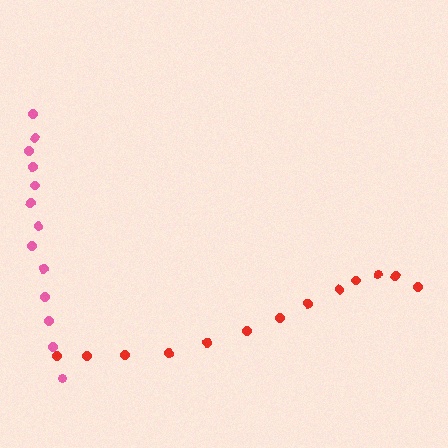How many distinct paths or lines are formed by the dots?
There are 2 distinct paths.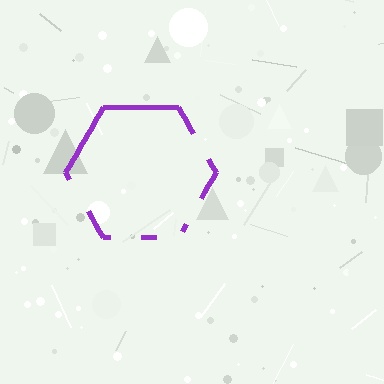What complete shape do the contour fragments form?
The contour fragments form a hexagon.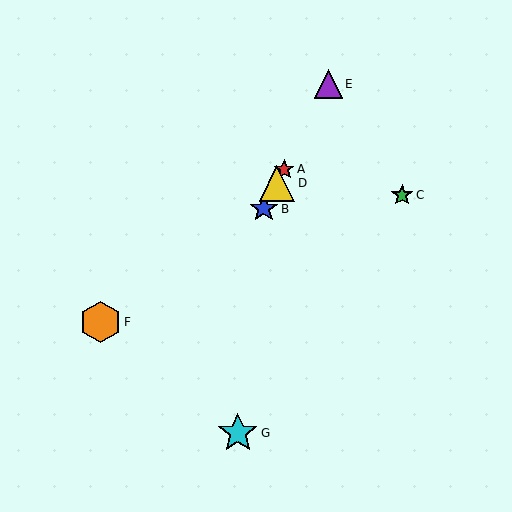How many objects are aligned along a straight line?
4 objects (A, B, D, E) are aligned along a straight line.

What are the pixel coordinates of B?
Object B is at (264, 209).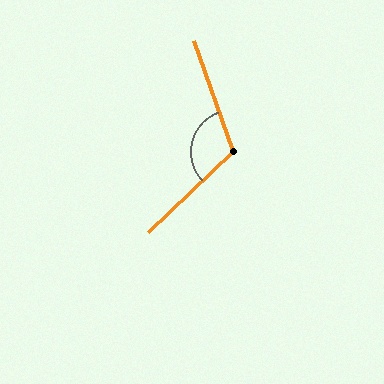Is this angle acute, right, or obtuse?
It is obtuse.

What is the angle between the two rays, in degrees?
Approximately 114 degrees.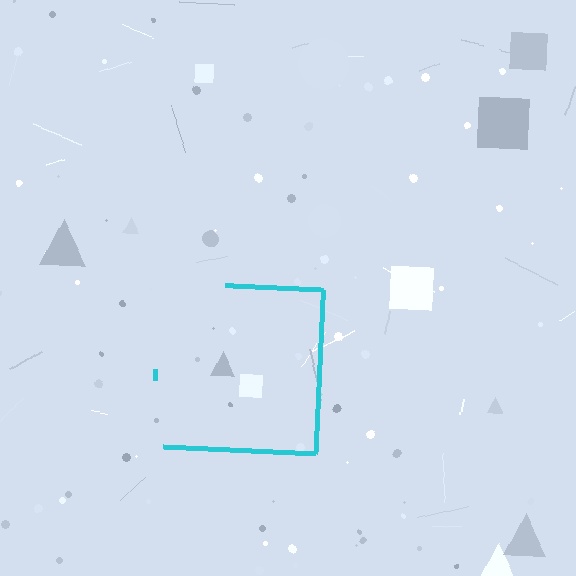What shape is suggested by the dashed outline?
The dashed outline suggests a square.